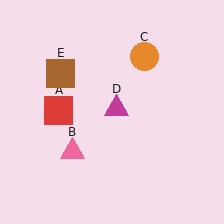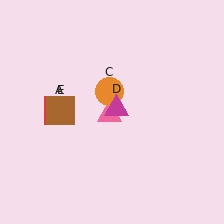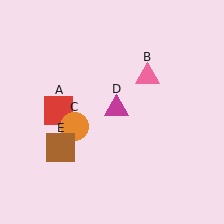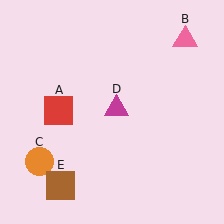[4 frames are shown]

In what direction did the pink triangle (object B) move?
The pink triangle (object B) moved up and to the right.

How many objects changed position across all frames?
3 objects changed position: pink triangle (object B), orange circle (object C), brown square (object E).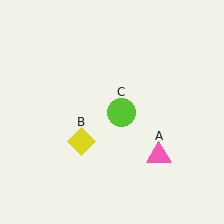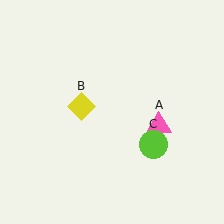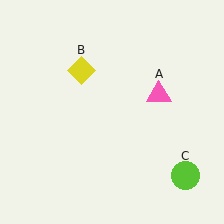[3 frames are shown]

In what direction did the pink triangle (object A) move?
The pink triangle (object A) moved up.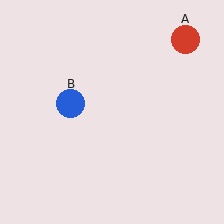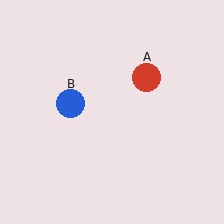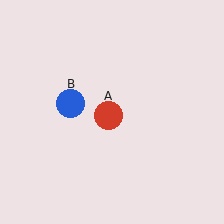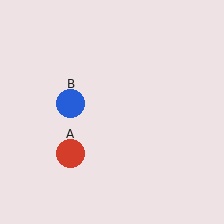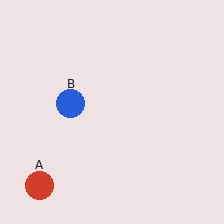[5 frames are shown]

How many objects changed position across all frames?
1 object changed position: red circle (object A).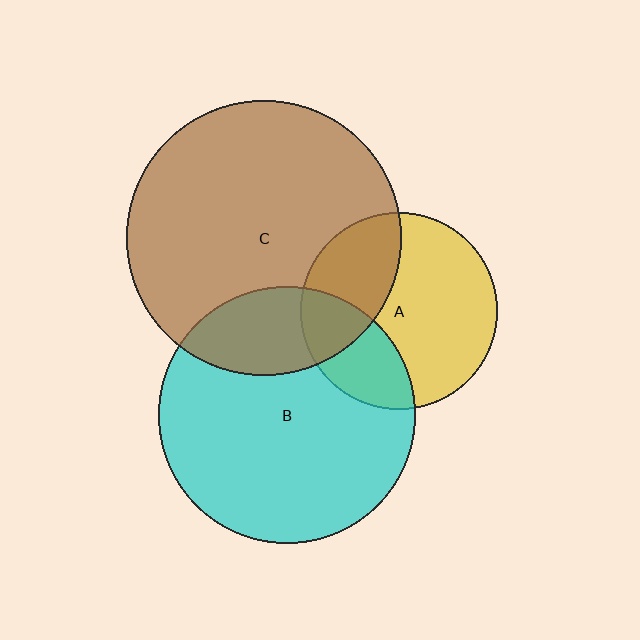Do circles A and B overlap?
Yes.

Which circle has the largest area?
Circle C (brown).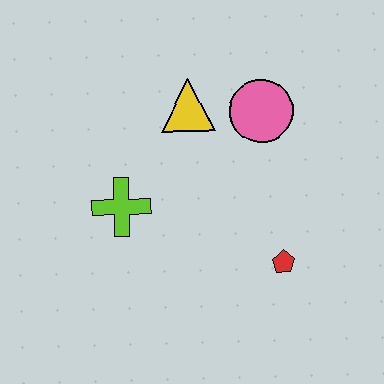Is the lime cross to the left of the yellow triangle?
Yes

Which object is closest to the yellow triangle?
The pink circle is closest to the yellow triangle.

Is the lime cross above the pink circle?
No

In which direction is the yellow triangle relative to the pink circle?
The yellow triangle is to the left of the pink circle.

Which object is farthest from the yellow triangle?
The red pentagon is farthest from the yellow triangle.